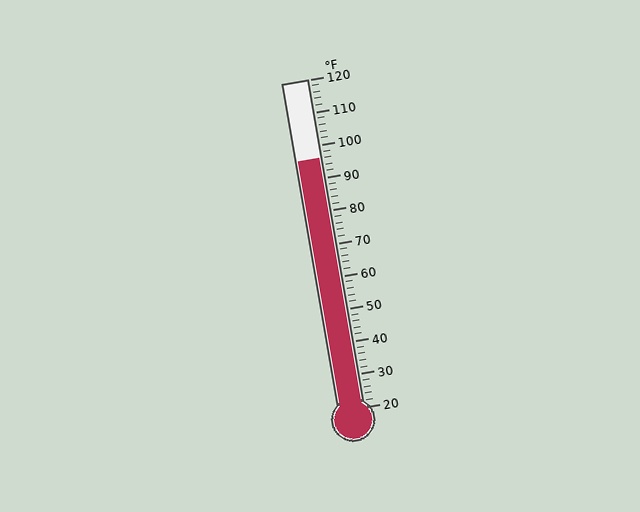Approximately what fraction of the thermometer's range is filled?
The thermometer is filled to approximately 75% of its range.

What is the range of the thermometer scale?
The thermometer scale ranges from 20°F to 120°F.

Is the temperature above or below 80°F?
The temperature is above 80°F.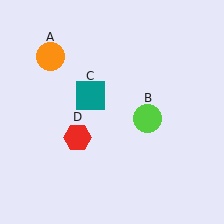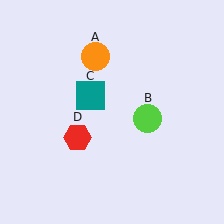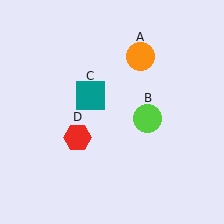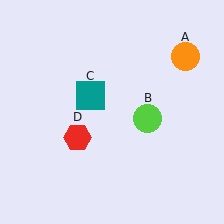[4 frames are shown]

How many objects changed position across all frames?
1 object changed position: orange circle (object A).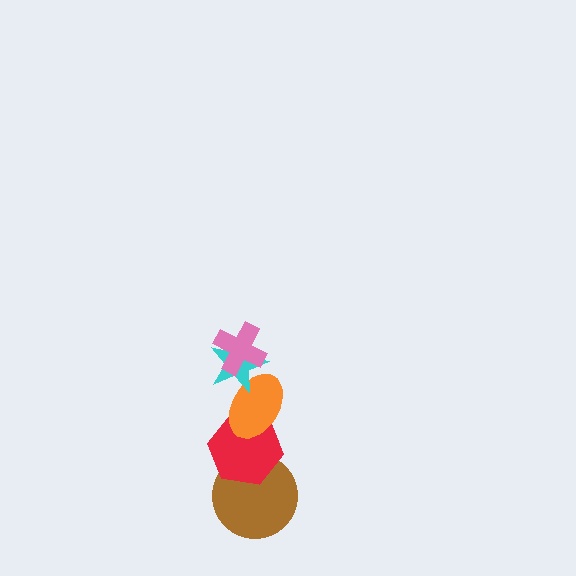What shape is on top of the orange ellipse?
The cyan star is on top of the orange ellipse.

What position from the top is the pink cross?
The pink cross is 1st from the top.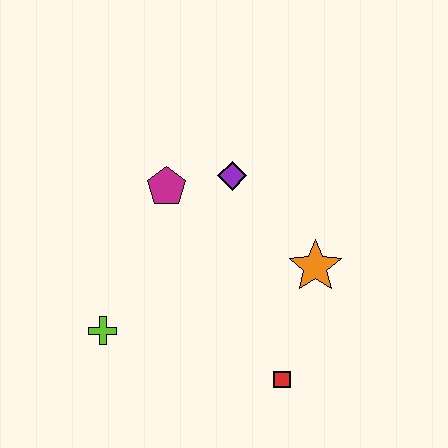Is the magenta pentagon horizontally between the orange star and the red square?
No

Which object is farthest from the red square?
The magenta pentagon is farthest from the red square.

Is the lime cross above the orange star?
No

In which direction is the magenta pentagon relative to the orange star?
The magenta pentagon is to the left of the orange star.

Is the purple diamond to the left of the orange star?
Yes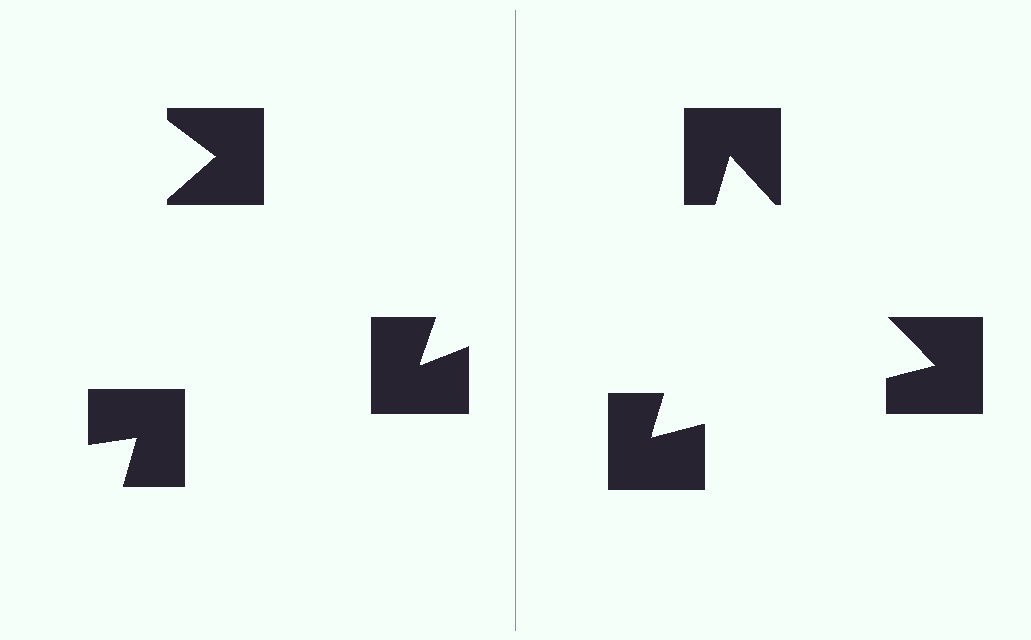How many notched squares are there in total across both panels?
6 — 3 on each side.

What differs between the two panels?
The notched squares are positioned identically on both sides; only the wedge orientations differ. On the right they align to a triangle; on the left they are misaligned.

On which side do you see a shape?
An illusory triangle appears on the right side. On the left side the wedge cuts are rotated, so no coherent shape forms.